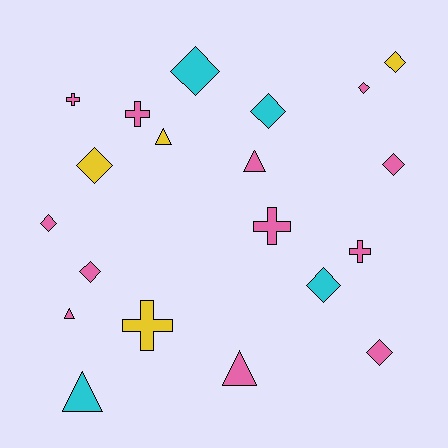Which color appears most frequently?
Pink, with 12 objects.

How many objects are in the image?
There are 20 objects.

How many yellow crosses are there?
There is 1 yellow cross.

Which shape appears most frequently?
Diamond, with 10 objects.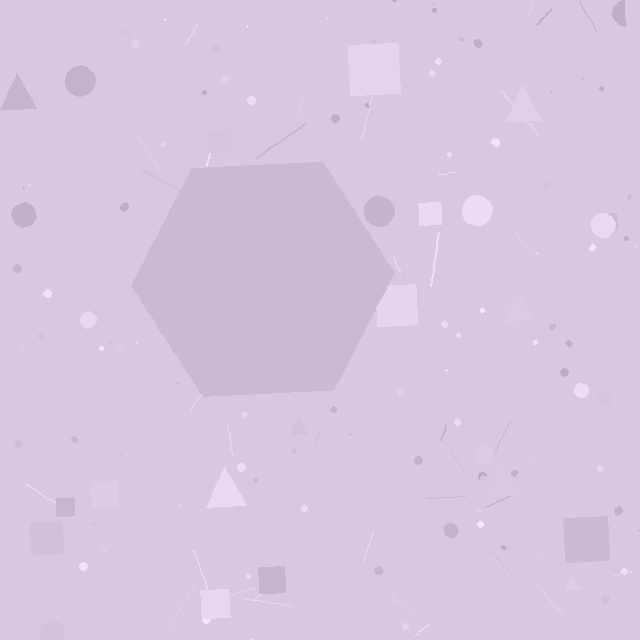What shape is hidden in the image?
A hexagon is hidden in the image.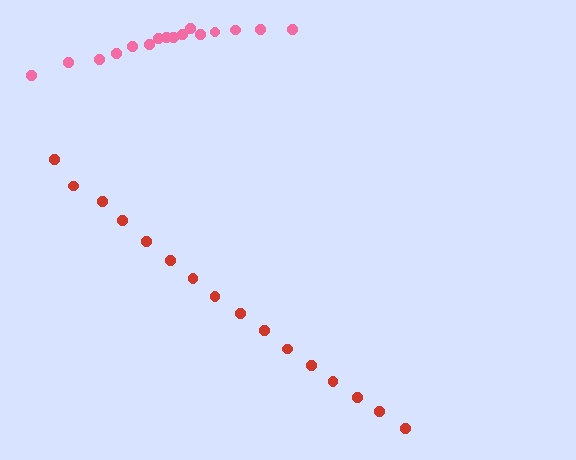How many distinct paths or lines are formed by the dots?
There are 2 distinct paths.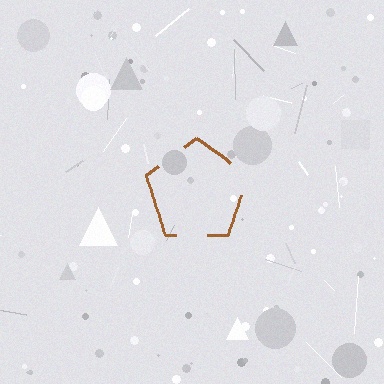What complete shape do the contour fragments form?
The contour fragments form a pentagon.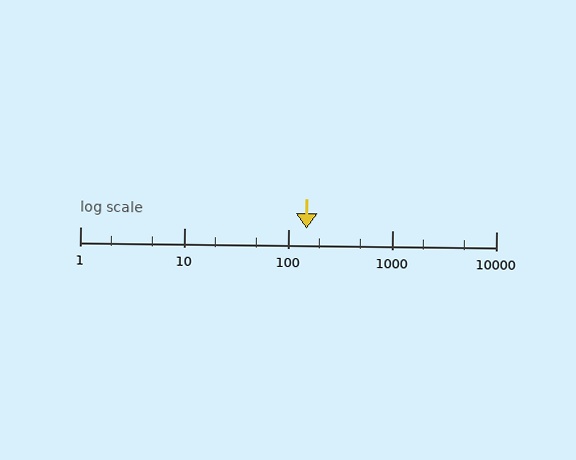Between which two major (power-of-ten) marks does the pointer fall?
The pointer is between 100 and 1000.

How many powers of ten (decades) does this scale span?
The scale spans 4 decades, from 1 to 10000.